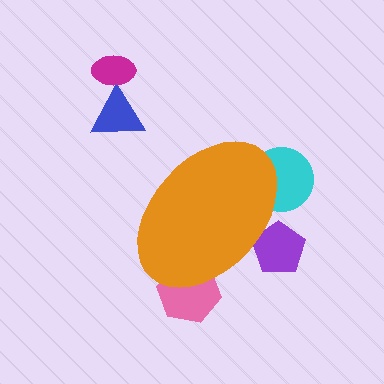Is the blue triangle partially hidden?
No, the blue triangle is fully visible.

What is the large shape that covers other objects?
An orange ellipse.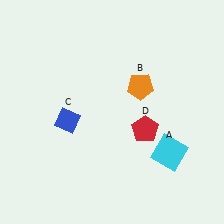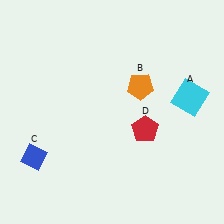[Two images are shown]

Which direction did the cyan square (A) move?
The cyan square (A) moved up.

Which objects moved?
The objects that moved are: the cyan square (A), the blue diamond (C).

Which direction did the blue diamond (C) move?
The blue diamond (C) moved down.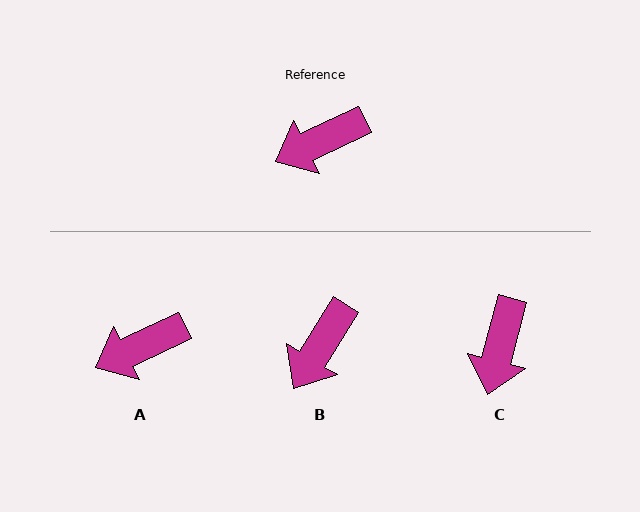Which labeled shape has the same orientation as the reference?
A.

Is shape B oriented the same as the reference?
No, it is off by about 33 degrees.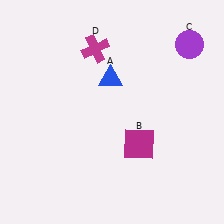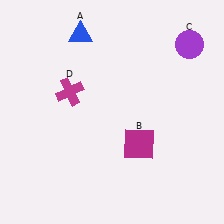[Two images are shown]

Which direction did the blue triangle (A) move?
The blue triangle (A) moved up.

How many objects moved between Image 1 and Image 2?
2 objects moved between the two images.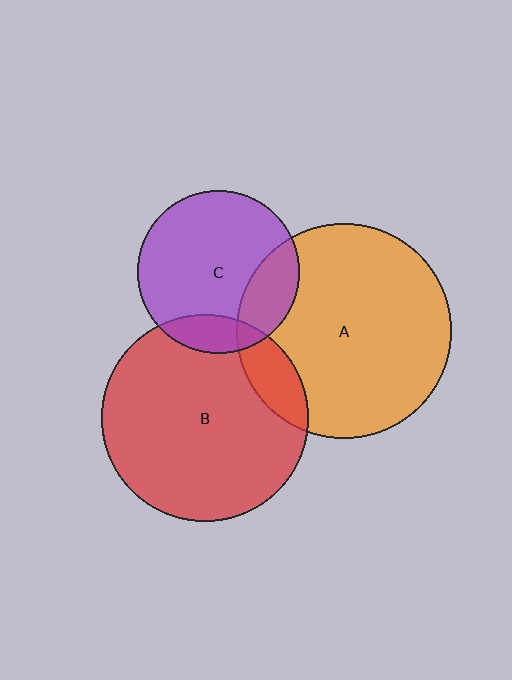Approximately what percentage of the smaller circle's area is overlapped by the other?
Approximately 20%.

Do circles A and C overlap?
Yes.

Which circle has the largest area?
Circle A (orange).